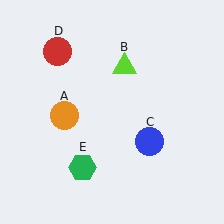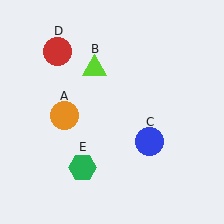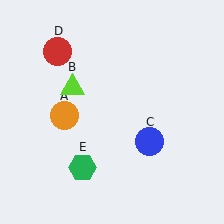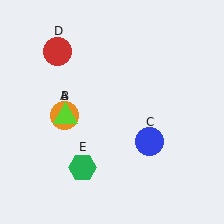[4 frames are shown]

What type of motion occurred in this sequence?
The lime triangle (object B) rotated counterclockwise around the center of the scene.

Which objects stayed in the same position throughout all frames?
Orange circle (object A) and blue circle (object C) and red circle (object D) and green hexagon (object E) remained stationary.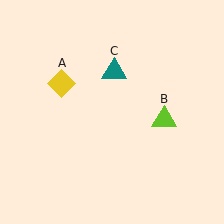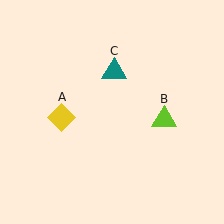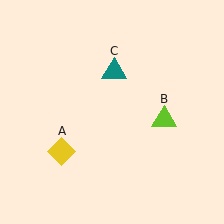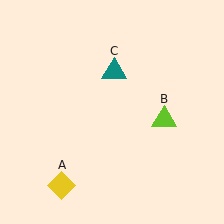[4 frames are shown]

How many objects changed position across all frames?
1 object changed position: yellow diamond (object A).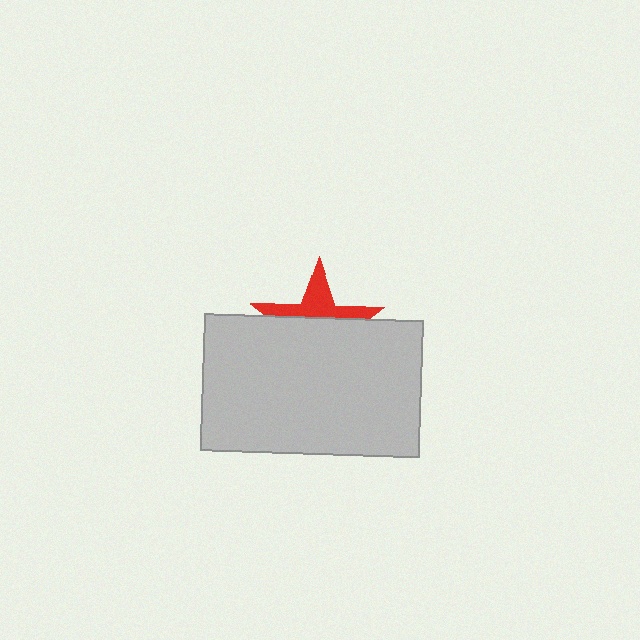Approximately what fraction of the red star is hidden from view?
Roughly 62% of the red star is hidden behind the light gray rectangle.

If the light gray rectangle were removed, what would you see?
You would see the complete red star.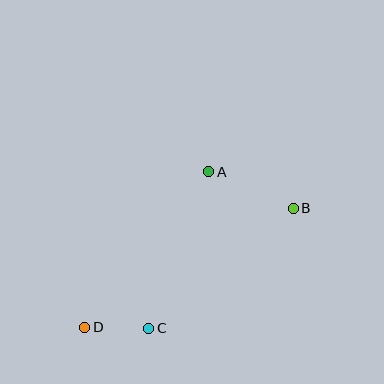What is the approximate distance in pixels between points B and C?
The distance between B and C is approximately 188 pixels.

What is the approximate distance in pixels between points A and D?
The distance between A and D is approximately 199 pixels.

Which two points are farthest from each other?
Points B and D are farthest from each other.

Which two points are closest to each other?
Points C and D are closest to each other.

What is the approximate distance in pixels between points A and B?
The distance between A and B is approximately 92 pixels.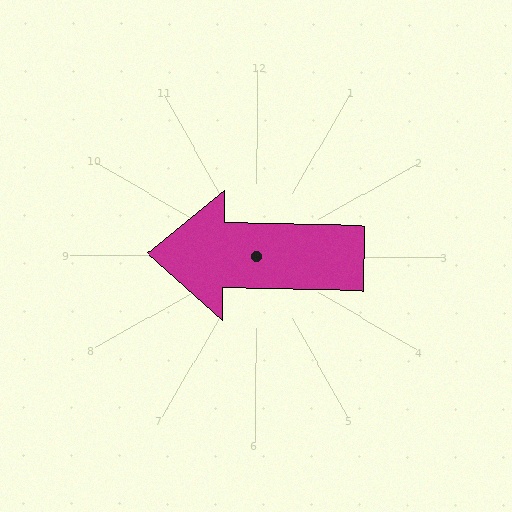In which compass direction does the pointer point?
West.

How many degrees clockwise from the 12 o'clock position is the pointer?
Approximately 271 degrees.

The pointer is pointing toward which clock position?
Roughly 9 o'clock.